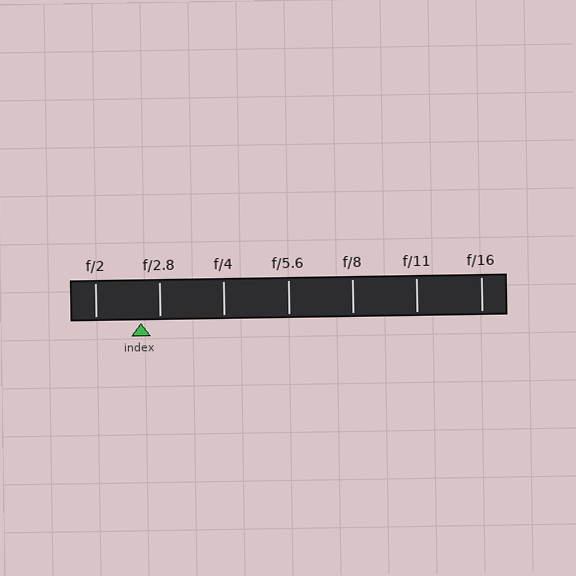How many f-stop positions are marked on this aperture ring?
There are 7 f-stop positions marked.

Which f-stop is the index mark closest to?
The index mark is closest to f/2.8.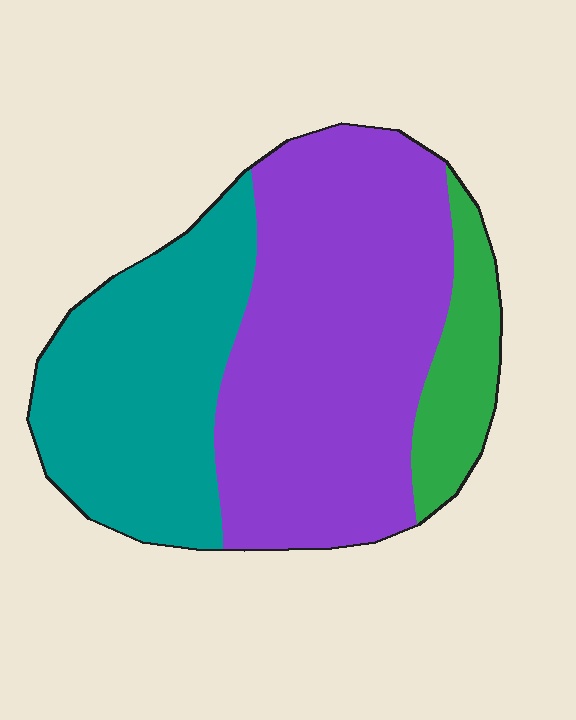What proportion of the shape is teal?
Teal covers 35% of the shape.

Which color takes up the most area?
Purple, at roughly 55%.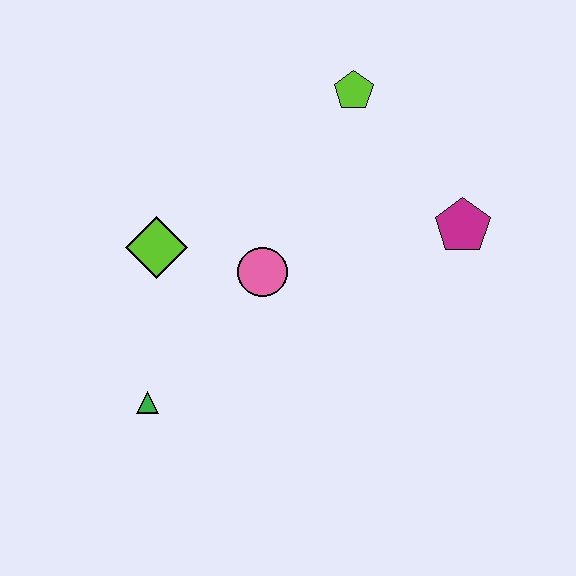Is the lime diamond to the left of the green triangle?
No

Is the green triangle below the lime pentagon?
Yes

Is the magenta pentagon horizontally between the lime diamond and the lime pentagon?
No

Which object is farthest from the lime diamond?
The magenta pentagon is farthest from the lime diamond.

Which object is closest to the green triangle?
The lime diamond is closest to the green triangle.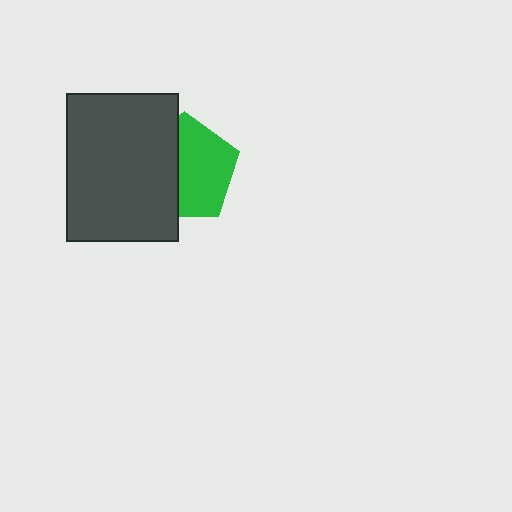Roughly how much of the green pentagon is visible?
About half of it is visible (roughly 56%).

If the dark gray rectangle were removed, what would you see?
You would see the complete green pentagon.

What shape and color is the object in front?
The object in front is a dark gray rectangle.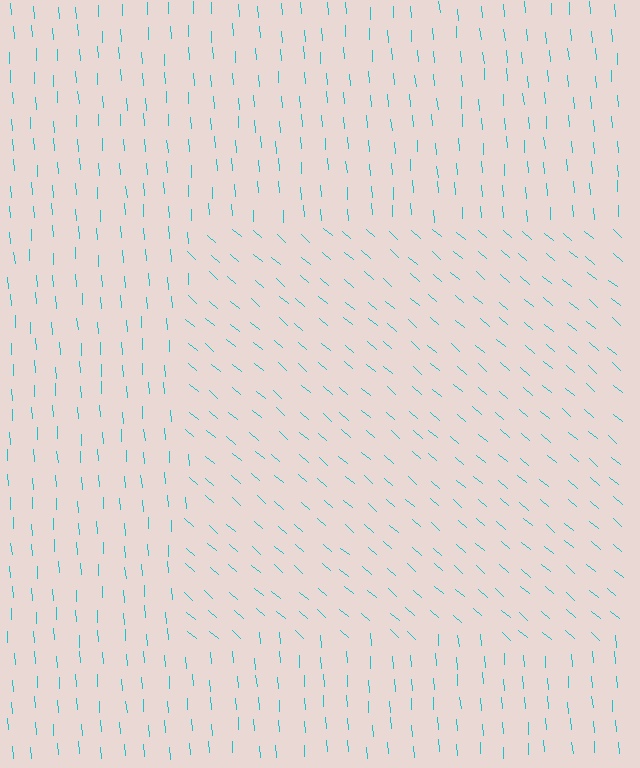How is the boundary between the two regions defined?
The boundary is defined purely by a change in line orientation (approximately 45 degrees difference). All lines are the same color and thickness.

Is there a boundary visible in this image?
Yes, there is a texture boundary formed by a change in line orientation.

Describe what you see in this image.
The image is filled with small cyan line segments. A rectangle region in the image has lines oriented differently from the surrounding lines, creating a visible texture boundary.